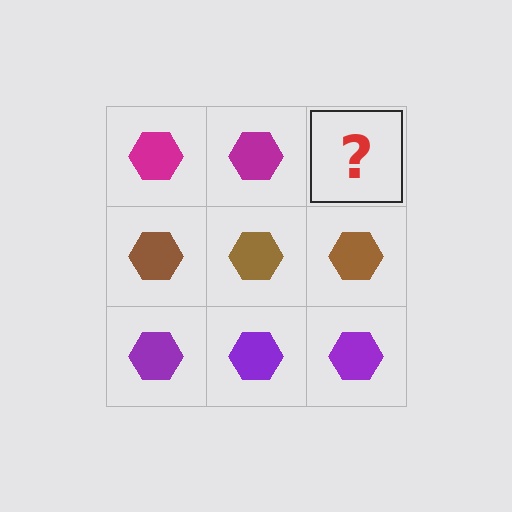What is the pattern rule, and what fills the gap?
The rule is that each row has a consistent color. The gap should be filled with a magenta hexagon.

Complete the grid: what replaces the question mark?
The question mark should be replaced with a magenta hexagon.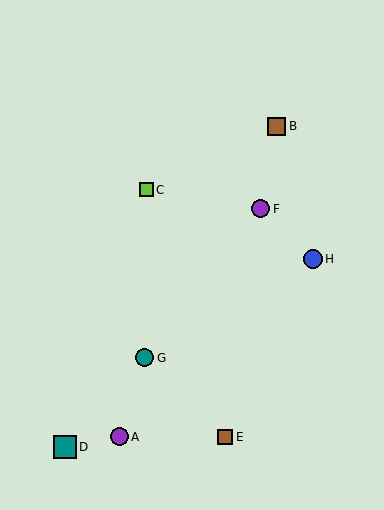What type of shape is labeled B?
Shape B is a brown square.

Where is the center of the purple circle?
The center of the purple circle is at (119, 437).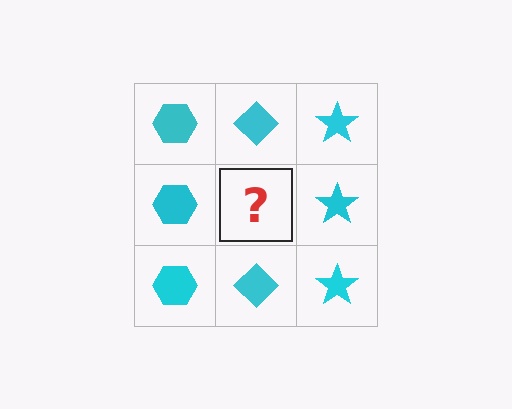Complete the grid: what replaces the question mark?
The question mark should be replaced with a cyan diamond.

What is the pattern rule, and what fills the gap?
The rule is that each column has a consistent shape. The gap should be filled with a cyan diamond.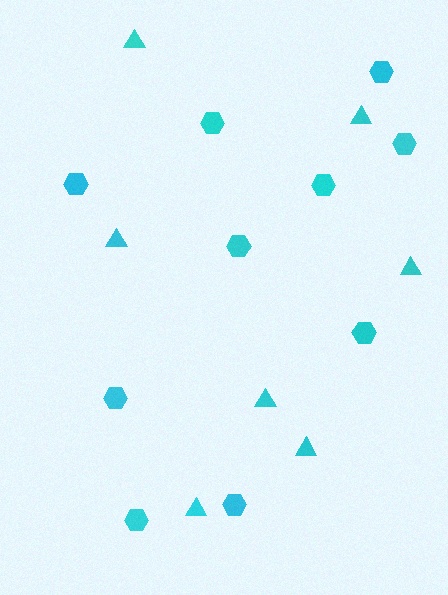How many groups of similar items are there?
There are 2 groups: one group of hexagons (10) and one group of triangles (7).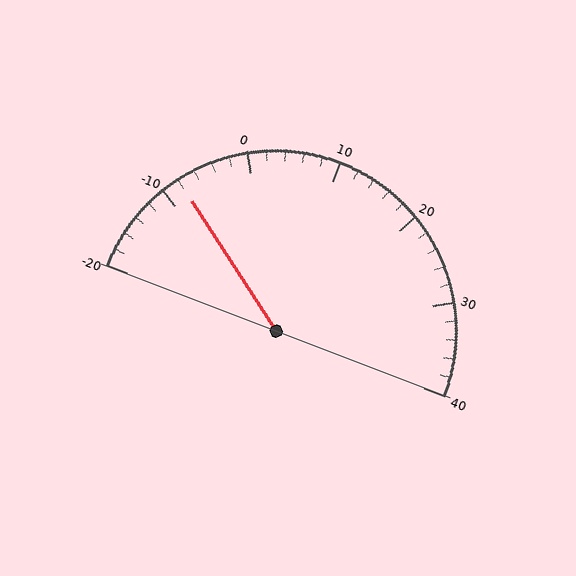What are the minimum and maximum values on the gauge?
The gauge ranges from -20 to 40.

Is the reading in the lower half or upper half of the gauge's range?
The reading is in the lower half of the range (-20 to 40).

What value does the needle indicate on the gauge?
The needle indicates approximately -8.